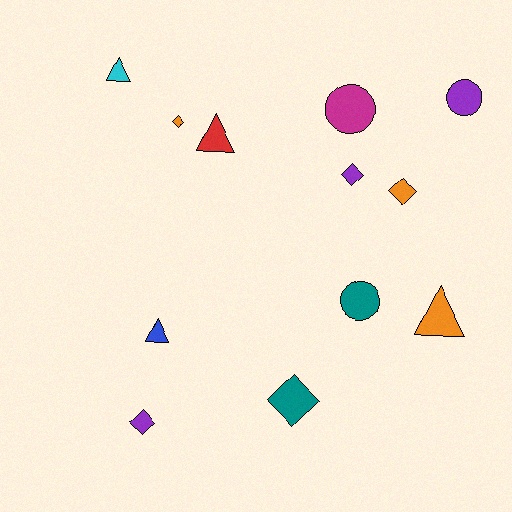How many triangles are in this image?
There are 4 triangles.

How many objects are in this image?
There are 12 objects.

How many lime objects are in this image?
There are no lime objects.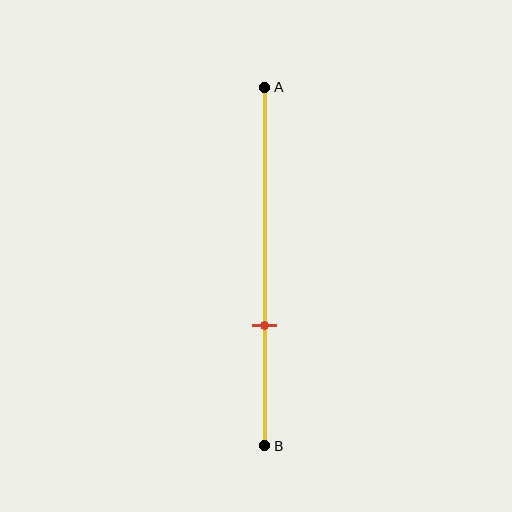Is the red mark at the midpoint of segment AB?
No, the mark is at about 65% from A, not at the 50% midpoint.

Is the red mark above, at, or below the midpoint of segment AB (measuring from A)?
The red mark is below the midpoint of segment AB.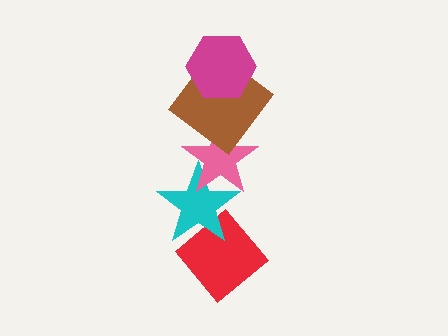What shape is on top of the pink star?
The brown diamond is on top of the pink star.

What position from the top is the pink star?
The pink star is 3rd from the top.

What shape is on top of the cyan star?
The pink star is on top of the cyan star.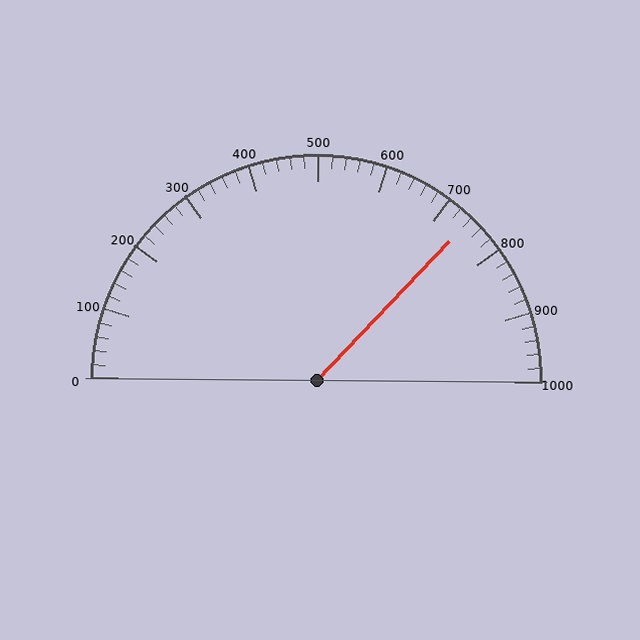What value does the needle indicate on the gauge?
The needle indicates approximately 740.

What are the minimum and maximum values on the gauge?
The gauge ranges from 0 to 1000.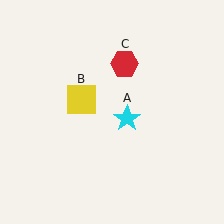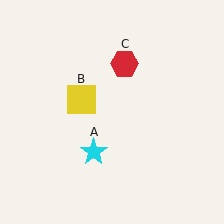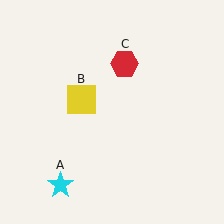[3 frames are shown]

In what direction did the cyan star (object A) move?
The cyan star (object A) moved down and to the left.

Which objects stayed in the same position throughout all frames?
Yellow square (object B) and red hexagon (object C) remained stationary.